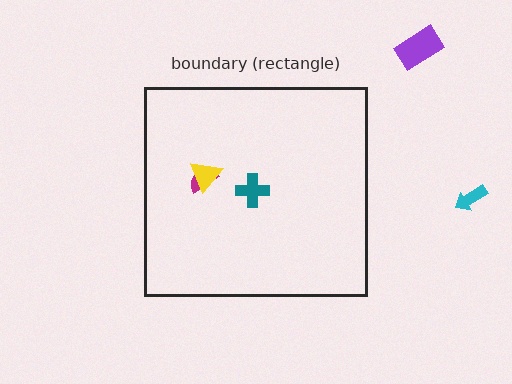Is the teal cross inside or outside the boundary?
Inside.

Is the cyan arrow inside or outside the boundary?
Outside.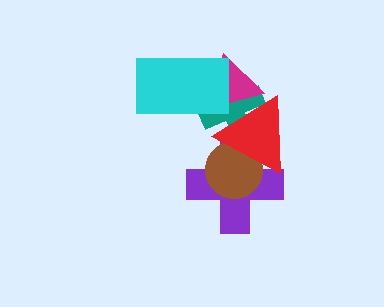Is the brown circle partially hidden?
Yes, it is partially covered by another shape.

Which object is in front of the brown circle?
The red triangle is in front of the brown circle.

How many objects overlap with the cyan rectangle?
2 objects overlap with the cyan rectangle.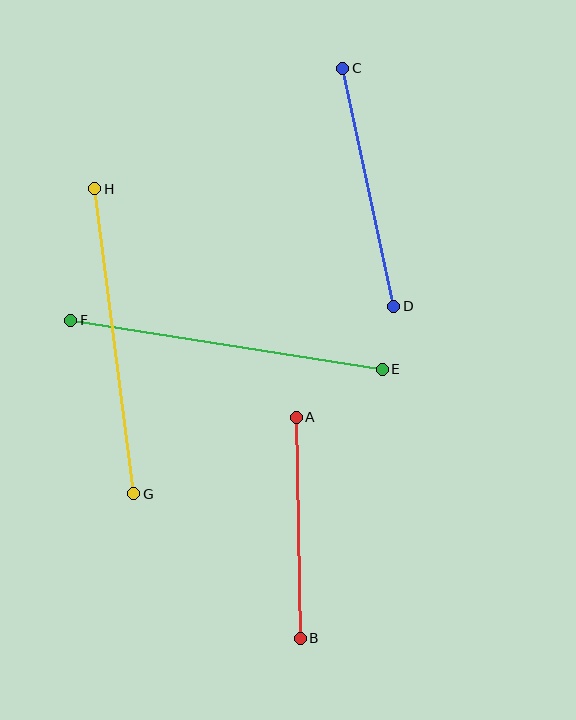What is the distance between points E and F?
The distance is approximately 315 pixels.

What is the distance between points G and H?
The distance is approximately 307 pixels.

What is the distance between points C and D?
The distance is approximately 244 pixels.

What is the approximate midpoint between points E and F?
The midpoint is at approximately (226, 345) pixels.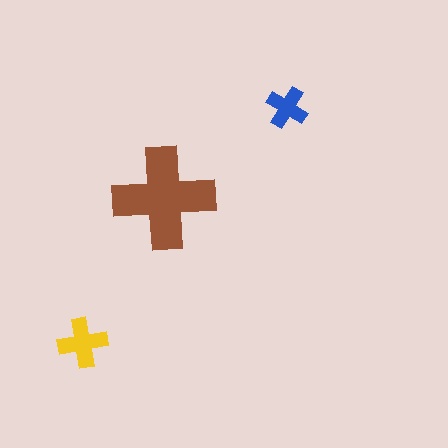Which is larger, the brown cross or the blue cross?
The brown one.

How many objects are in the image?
There are 3 objects in the image.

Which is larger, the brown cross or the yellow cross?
The brown one.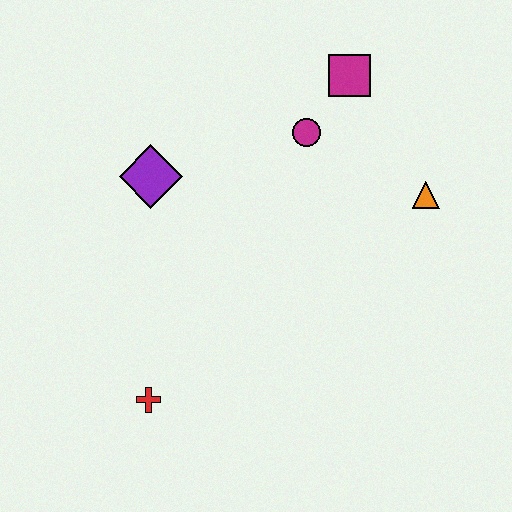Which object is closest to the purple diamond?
The magenta circle is closest to the purple diamond.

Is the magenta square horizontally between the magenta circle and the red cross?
No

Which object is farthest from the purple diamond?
The orange triangle is farthest from the purple diamond.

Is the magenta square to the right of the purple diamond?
Yes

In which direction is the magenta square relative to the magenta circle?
The magenta square is above the magenta circle.